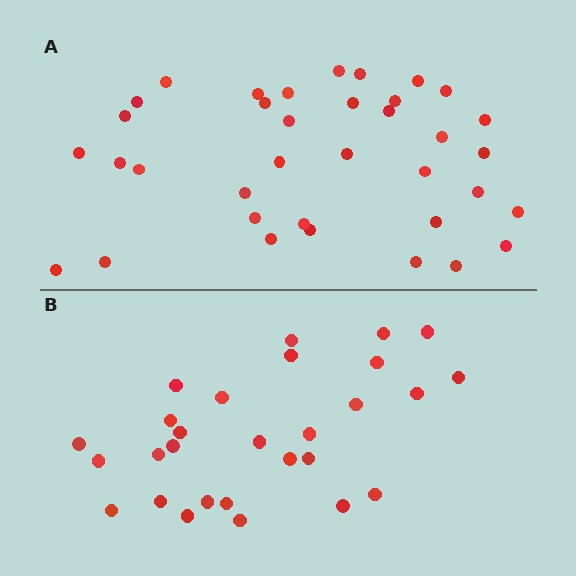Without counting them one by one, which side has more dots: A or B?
Region A (the top region) has more dots.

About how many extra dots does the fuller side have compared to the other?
Region A has roughly 8 or so more dots than region B.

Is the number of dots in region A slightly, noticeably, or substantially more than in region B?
Region A has noticeably more, but not dramatically so. The ratio is roughly 1.3 to 1.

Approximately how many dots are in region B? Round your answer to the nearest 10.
About 30 dots. (The exact count is 28, which rounds to 30.)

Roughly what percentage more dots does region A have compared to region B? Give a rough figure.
About 30% more.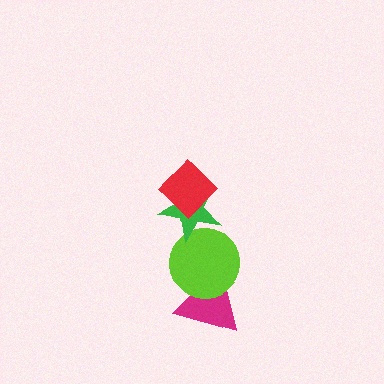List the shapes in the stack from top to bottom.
From top to bottom: the red diamond, the green star, the lime circle, the magenta triangle.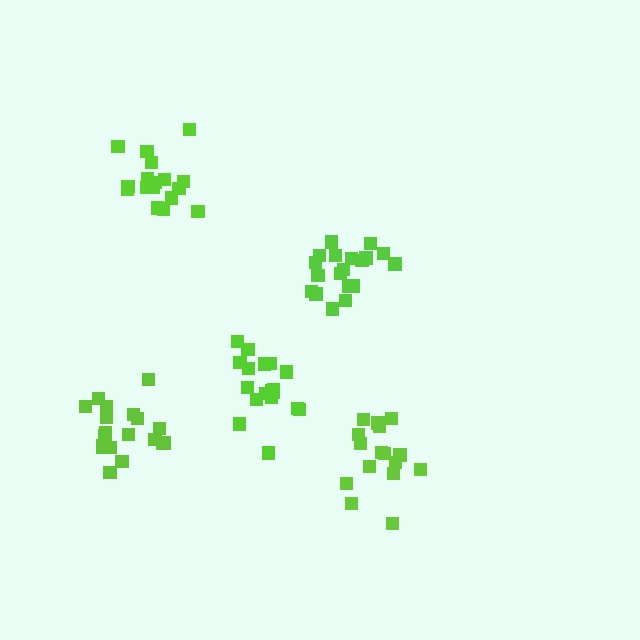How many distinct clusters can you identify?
There are 5 distinct clusters.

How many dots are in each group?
Group 1: 18 dots, Group 2: 16 dots, Group 3: 19 dots, Group 4: 20 dots, Group 5: 18 dots (91 total).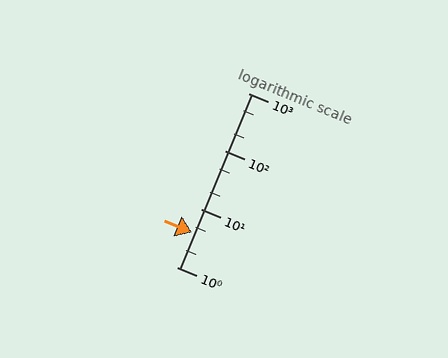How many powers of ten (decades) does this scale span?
The scale spans 3 decades, from 1 to 1000.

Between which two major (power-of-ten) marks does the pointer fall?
The pointer is between 1 and 10.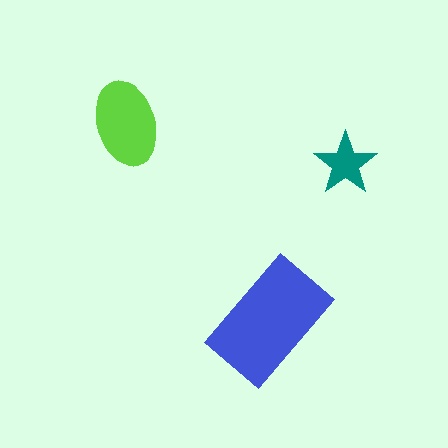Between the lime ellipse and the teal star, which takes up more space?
The lime ellipse.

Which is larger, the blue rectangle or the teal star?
The blue rectangle.